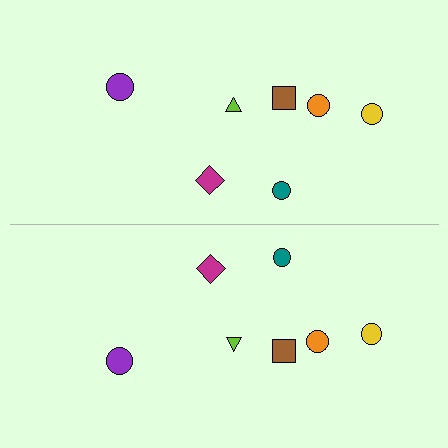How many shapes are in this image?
There are 14 shapes in this image.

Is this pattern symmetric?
Yes, this pattern has bilateral (reflection) symmetry.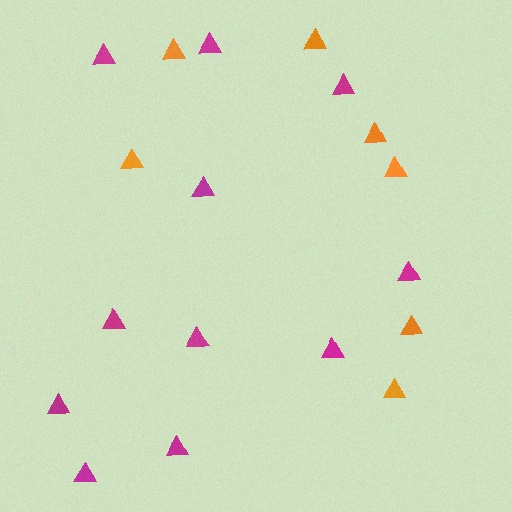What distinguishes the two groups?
There are 2 groups: one group of magenta triangles (11) and one group of orange triangles (7).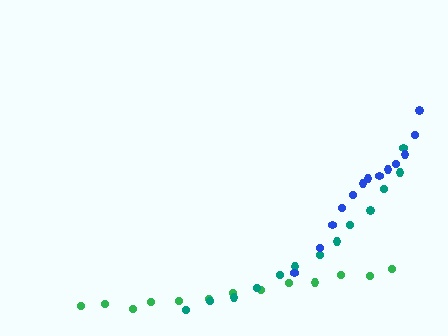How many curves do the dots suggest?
There are 3 distinct paths.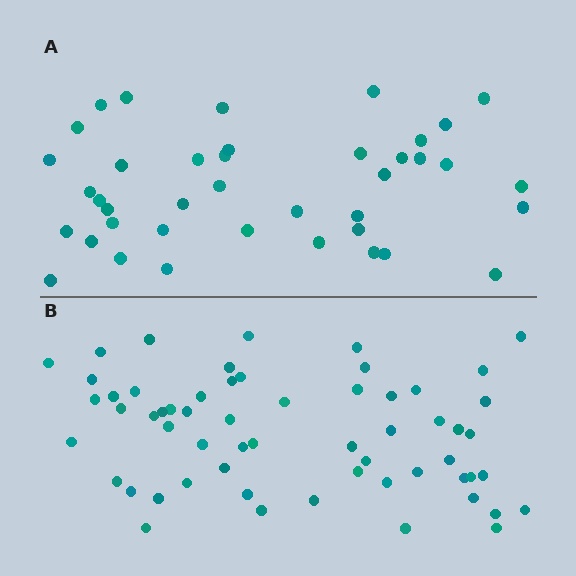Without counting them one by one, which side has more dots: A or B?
Region B (the bottom region) has more dots.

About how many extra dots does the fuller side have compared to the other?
Region B has approximately 20 more dots than region A.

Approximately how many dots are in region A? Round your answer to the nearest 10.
About 40 dots.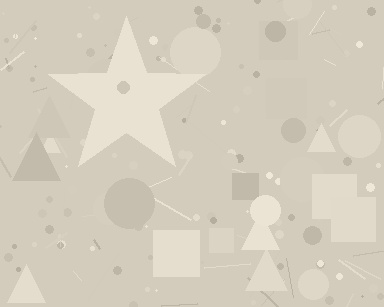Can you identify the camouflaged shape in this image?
The camouflaged shape is a star.